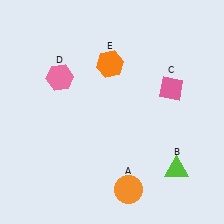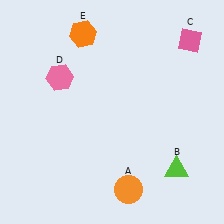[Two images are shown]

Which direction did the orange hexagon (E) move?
The orange hexagon (E) moved up.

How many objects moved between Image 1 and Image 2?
2 objects moved between the two images.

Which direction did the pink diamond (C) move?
The pink diamond (C) moved up.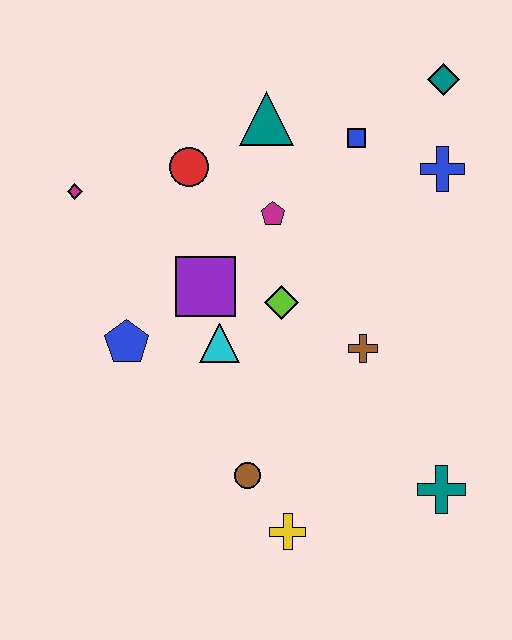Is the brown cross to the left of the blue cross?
Yes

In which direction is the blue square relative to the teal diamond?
The blue square is to the left of the teal diamond.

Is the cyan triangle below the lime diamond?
Yes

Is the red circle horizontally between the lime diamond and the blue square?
No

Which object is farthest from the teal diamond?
The yellow cross is farthest from the teal diamond.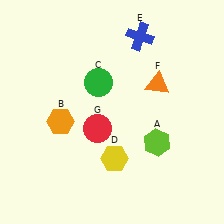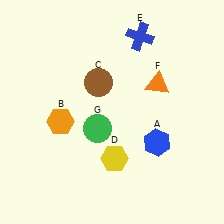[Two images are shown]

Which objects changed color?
A changed from lime to blue. C changed from green to brown. G changed from red to green.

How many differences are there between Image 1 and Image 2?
There are 3 differences between the two images.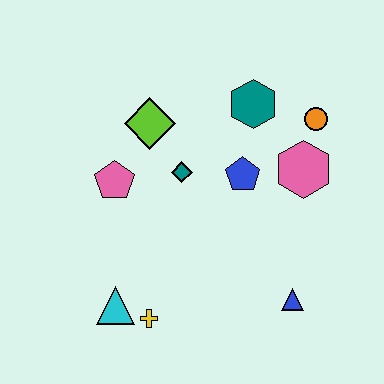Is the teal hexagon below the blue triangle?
No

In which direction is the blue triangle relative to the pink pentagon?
The blue triangle is to the right of the pink pentagon.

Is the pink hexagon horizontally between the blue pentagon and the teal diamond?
No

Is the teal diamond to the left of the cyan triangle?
No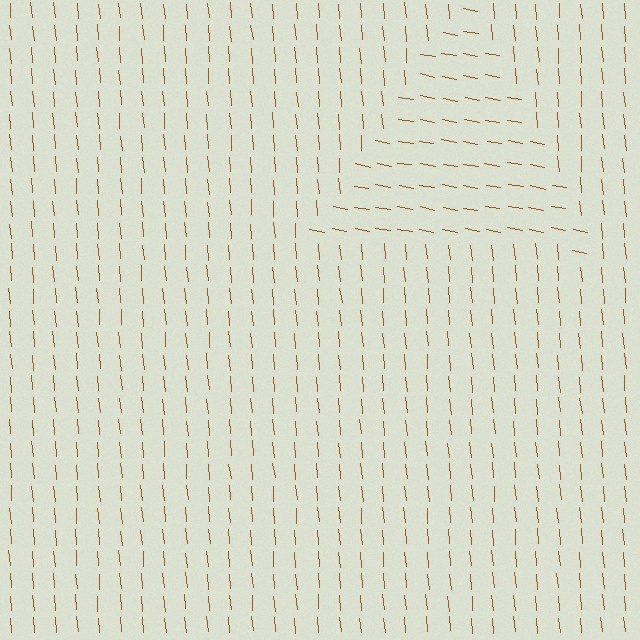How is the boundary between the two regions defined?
The boundary is defined purely by a change in line orientation (approximately 74 degrees difference). All lines are the same color and thickness.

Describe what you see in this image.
The image is filled with small brown line segments. A triangle region in the image has lines oriented differently from the surrounding lines, creating a visible texture boundary.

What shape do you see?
I see a triangle.